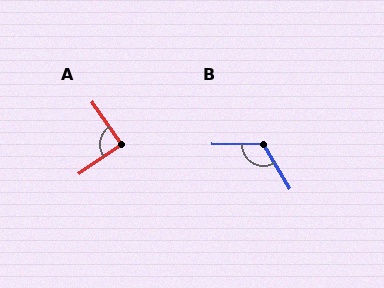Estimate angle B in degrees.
Approximately 121 degrees.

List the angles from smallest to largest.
A (91°), B (121°).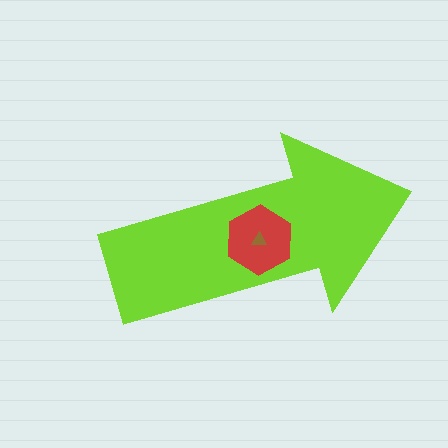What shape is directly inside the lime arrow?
The red hexagon.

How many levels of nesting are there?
3.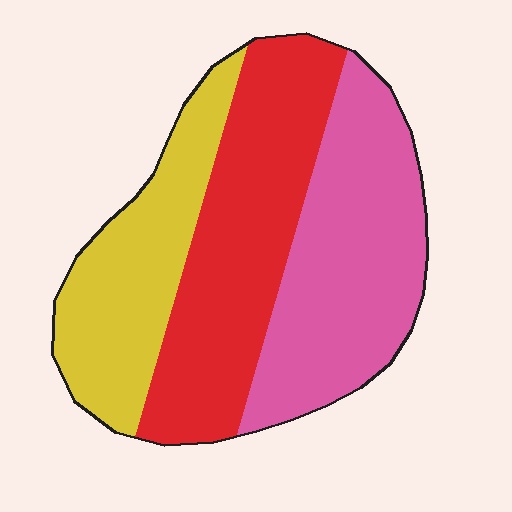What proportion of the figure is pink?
Pink covers 36% of the figure.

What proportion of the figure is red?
Red takes up between a third and a half of the figure.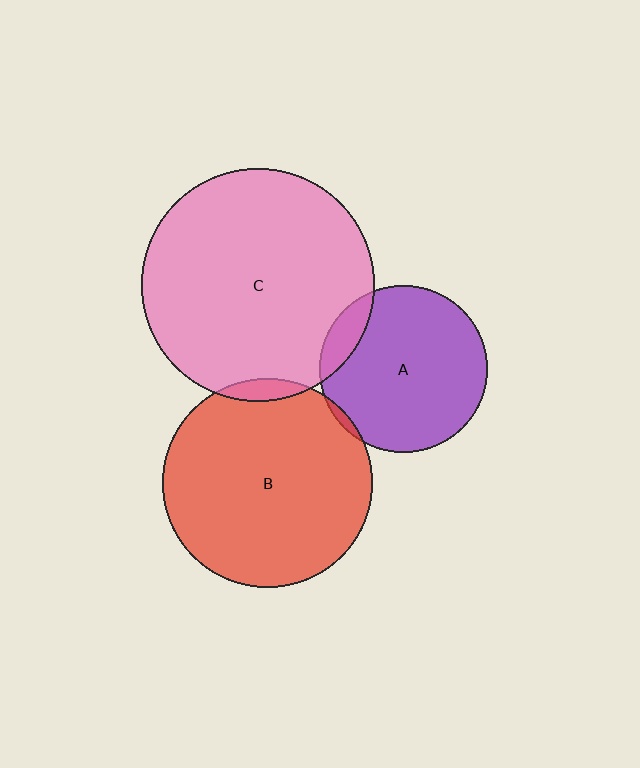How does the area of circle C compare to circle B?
Approximately 1.2 times.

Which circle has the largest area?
Circle C (pink).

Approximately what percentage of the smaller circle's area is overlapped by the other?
Approximately 5%.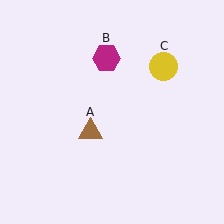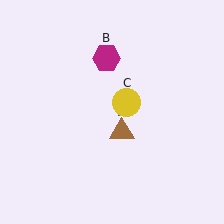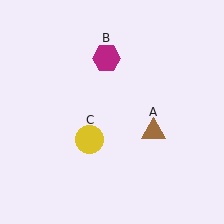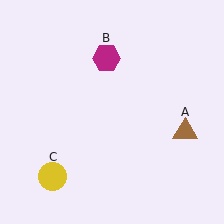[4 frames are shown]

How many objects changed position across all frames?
2 objects changed position: brown triangle (object A), yellow circle (object C).